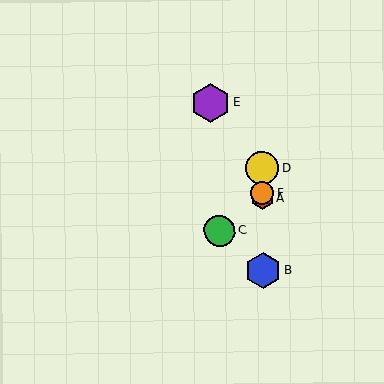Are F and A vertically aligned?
Yes, both are at x≈262.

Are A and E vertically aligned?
No, A is at x≈262 and E is at x≈210.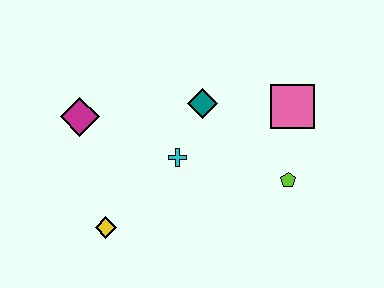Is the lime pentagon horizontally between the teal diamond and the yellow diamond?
No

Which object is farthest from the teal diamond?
The yellow diamond is farthest from the teal diamond.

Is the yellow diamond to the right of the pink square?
No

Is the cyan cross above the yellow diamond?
Yes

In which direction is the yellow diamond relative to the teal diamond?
The yellow diamond is below the teal diamond.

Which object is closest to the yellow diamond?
The cyan cross is closest to the yellow diamond.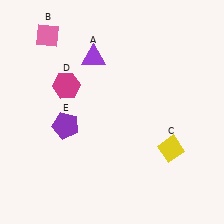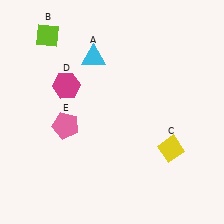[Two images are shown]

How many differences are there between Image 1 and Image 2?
There are 3 differences between the two images.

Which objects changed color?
A changed from purple to cyan. B changed from pink to lime. E changed from purple to pink.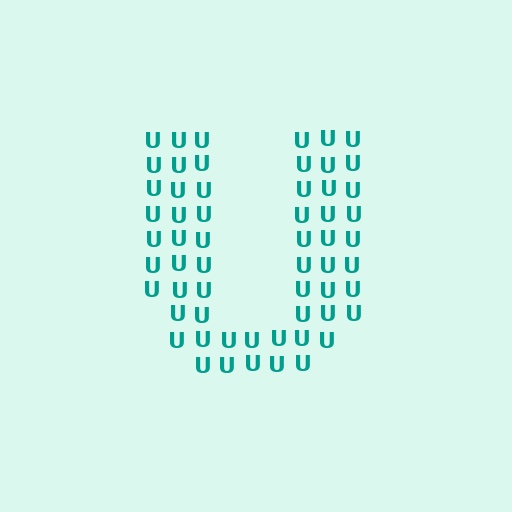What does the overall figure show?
The overall figure shows the letter U.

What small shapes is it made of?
It is made of small letter U's.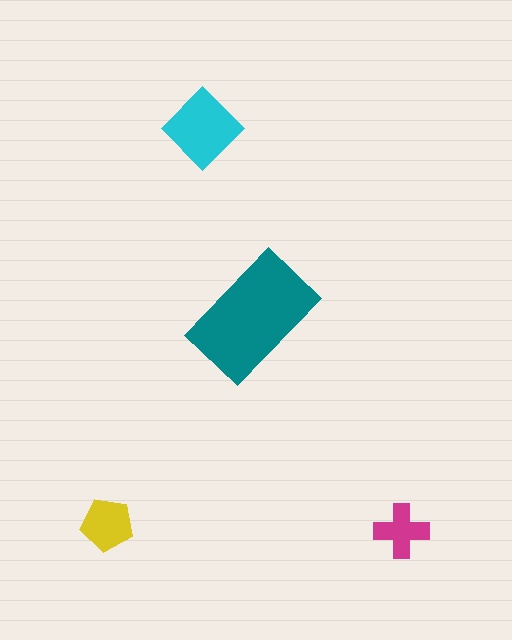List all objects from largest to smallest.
The teal rectangle, the cyan diamond, the yellow pentagon, the magenta cross.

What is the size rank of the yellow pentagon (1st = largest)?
3rd.